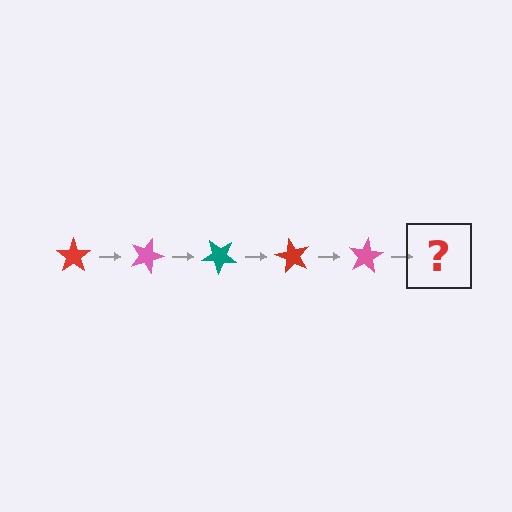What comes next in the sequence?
The next element should be a teal star, rotated 100 degrees from the start.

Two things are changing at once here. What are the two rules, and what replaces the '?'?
The two rules are that it rotates 20 degrees each step and the color cycles through red, pink, and teal. The '?' should be a teal star, rotated 100 degrees from the start.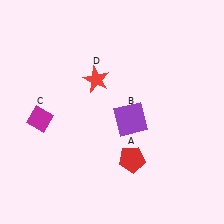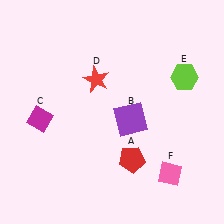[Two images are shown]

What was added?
A lime hexagon (E), a pink diamond (F) were added in Image 2.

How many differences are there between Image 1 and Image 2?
There are 2 differences between the two images.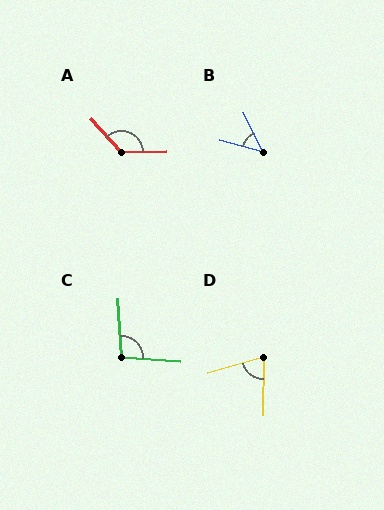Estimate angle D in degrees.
Approximately 74 degrees.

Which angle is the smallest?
B, at approximately 49 degrees.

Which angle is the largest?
A, at approximately 132 degrees.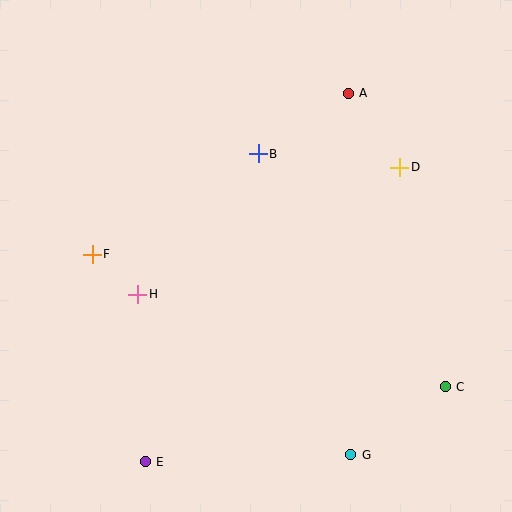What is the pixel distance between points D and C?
The distance between D and C is 224 pixels.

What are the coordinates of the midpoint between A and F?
The midpoint between A and F is at (220, 174).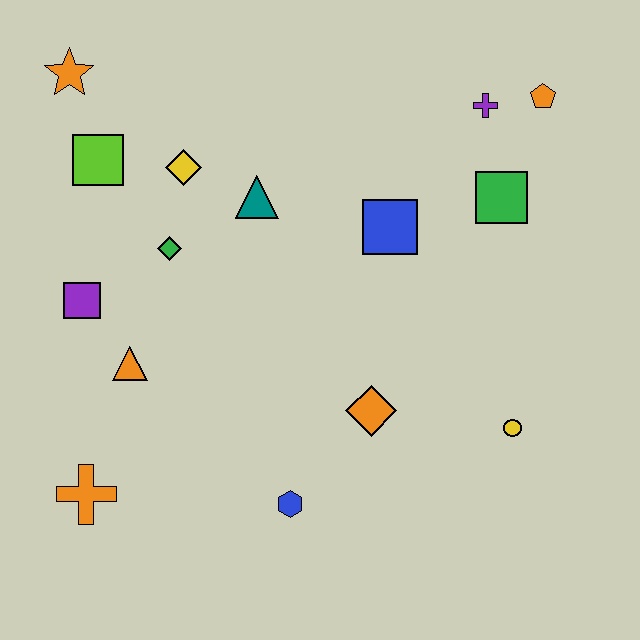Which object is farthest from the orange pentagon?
The orange cross is farthest from the orange pentagon.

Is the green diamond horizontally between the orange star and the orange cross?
No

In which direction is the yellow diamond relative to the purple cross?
The yellow diamond is to the left of the purple cross.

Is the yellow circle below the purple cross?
Yes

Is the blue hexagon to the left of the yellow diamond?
No